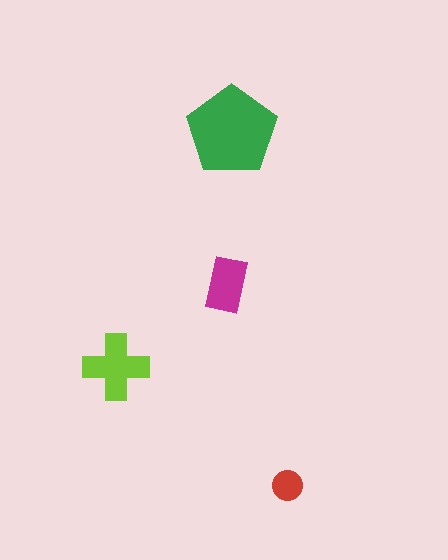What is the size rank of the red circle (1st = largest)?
4th.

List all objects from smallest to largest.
The red circle, the magenta rectangle, the lime cross, the green pentagon.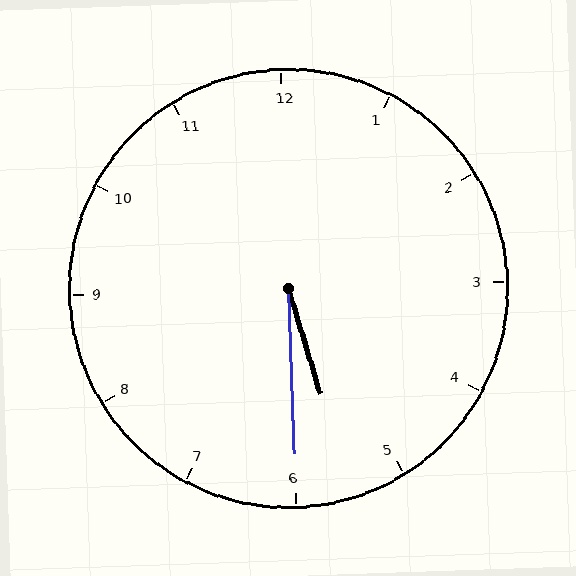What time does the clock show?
5:30.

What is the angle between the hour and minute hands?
Approximately 15 degrees.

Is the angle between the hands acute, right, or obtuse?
It is acute.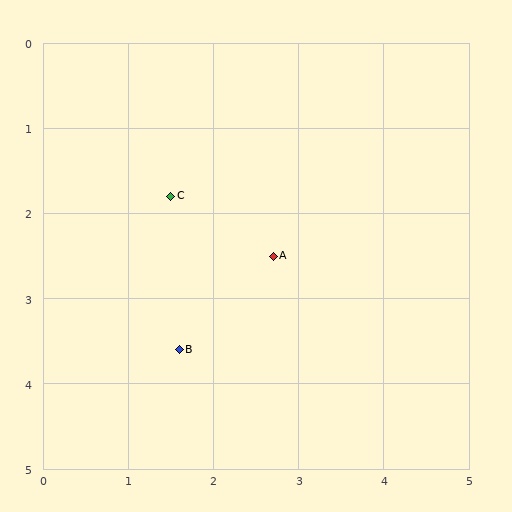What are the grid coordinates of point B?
Point B is at approximately (1.6, 3.6).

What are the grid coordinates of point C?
Point C is at approximately (1.5, 1.8).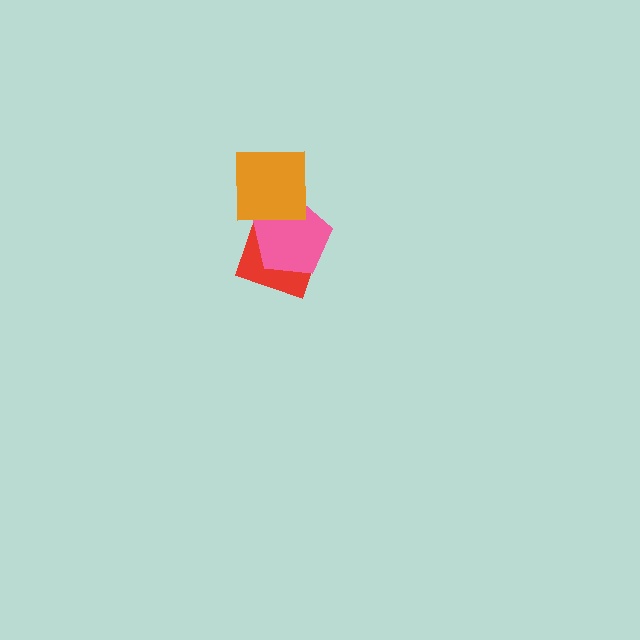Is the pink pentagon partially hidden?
Yes, it is partially covered by another shape.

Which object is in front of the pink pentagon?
The orange square is in front of the pink pentagon.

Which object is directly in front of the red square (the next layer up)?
The pink pentagon is directly in front of the red square.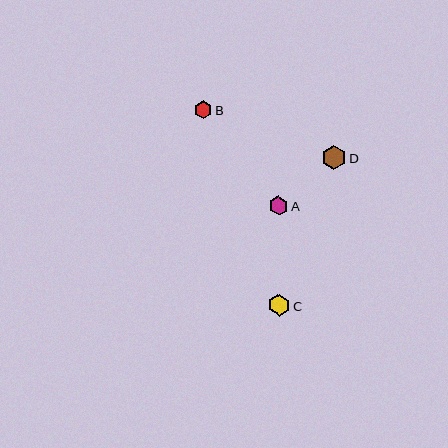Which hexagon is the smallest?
Hexagon B is the smallest with a size of approximately 18 pixels.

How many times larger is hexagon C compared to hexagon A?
Hexagon C is approximately 1.1 times the size of hexagon A.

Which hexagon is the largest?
Hexagon D is the largest with a size of approximately 24 pixels.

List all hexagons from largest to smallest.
From largest to smallest: D, C, A, B.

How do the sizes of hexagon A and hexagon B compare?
Hexagon A and hexagon B are approximately the same size.